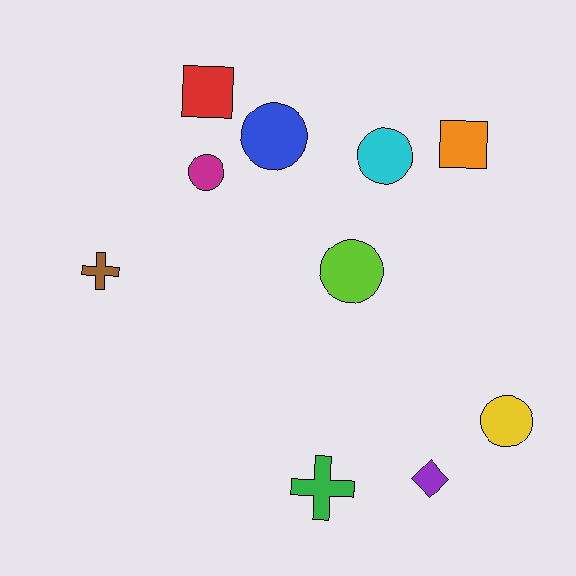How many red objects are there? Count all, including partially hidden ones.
There is 1 red object.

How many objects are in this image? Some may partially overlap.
There are 10 objects.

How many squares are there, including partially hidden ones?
There are 2 squares.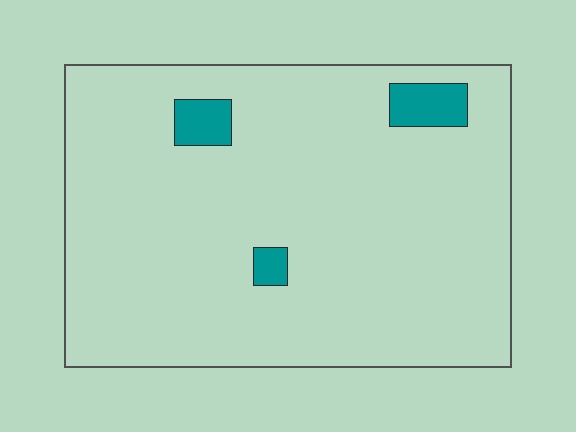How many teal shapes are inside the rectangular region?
3.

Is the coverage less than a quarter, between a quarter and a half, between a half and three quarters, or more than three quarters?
Less than a quarter.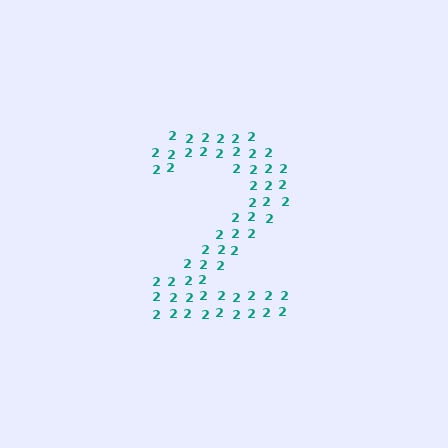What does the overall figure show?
The overall figure shows the digit 2.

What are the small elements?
The small elements are digit 2's.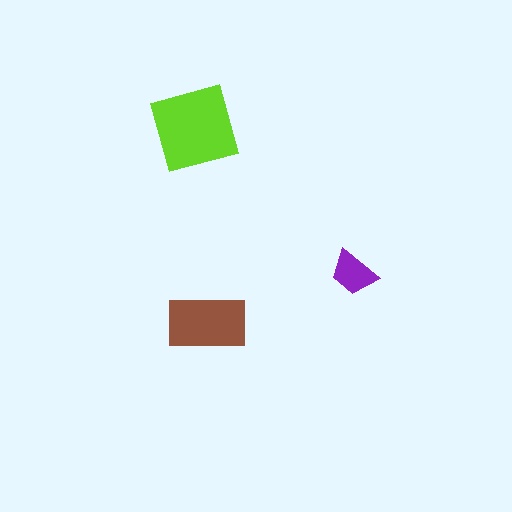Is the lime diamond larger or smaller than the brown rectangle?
Larger.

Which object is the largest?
The lime diamond.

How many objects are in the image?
There are 3 objects in the image.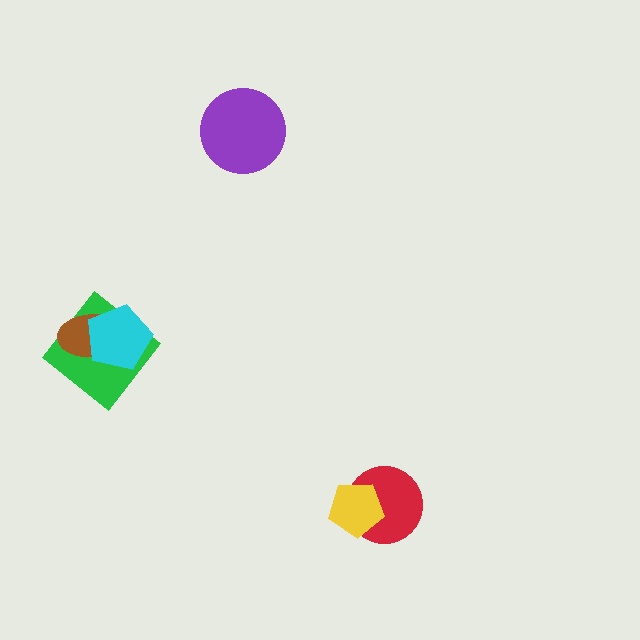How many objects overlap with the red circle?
1 object overlaps with the red circle.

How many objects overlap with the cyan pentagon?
2 objects overlap with the cyan pentagon.